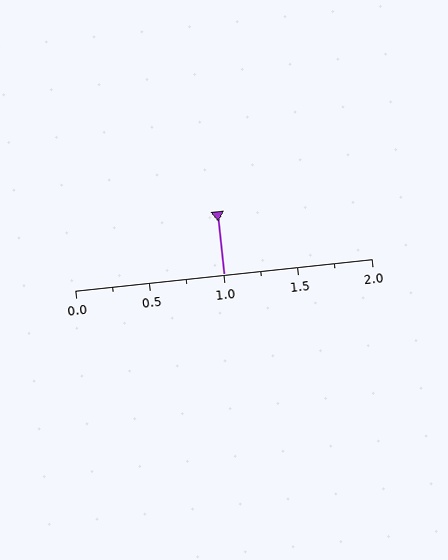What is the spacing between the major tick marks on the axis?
The major ticks are spaced 0.5 apart.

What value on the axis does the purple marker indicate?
The marker indicates approximately 1.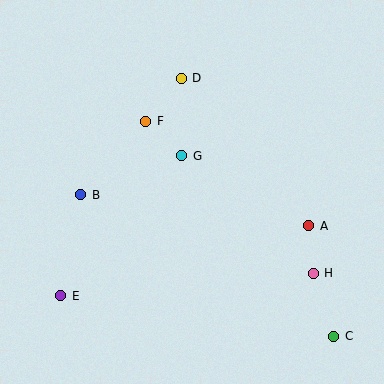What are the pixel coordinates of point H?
Point H is at (313, 273).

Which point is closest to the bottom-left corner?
Point E is closest to the bottom-left corner.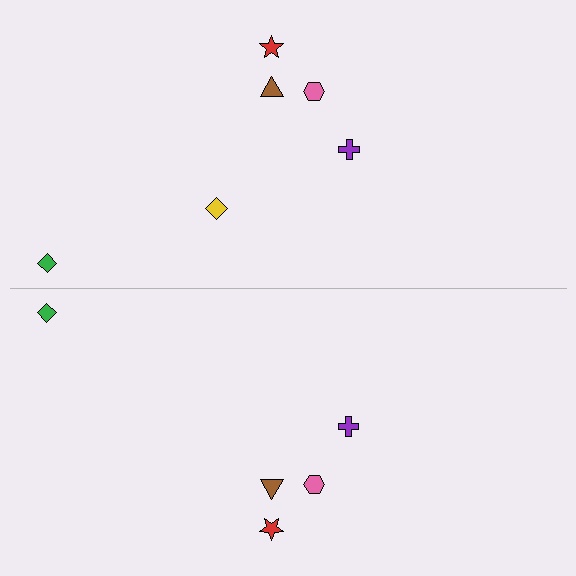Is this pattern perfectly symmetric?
No, the pattern is not perfectly symmetric. A yellow diamond is missing from the bottom side.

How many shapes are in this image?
There are 11 shapes in this image.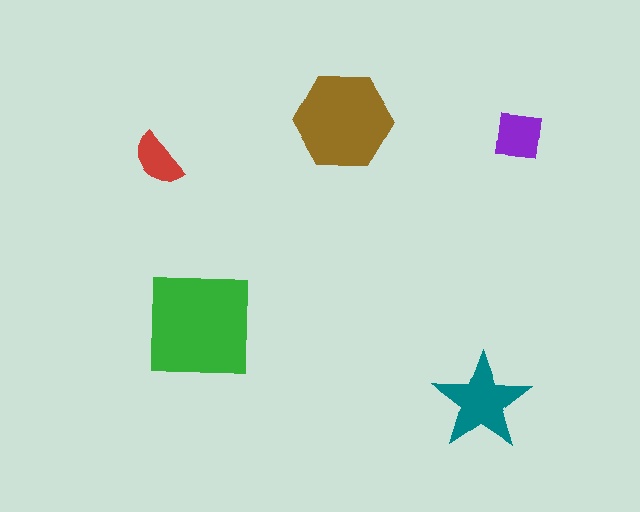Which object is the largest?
The green square.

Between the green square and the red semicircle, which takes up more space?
The green square.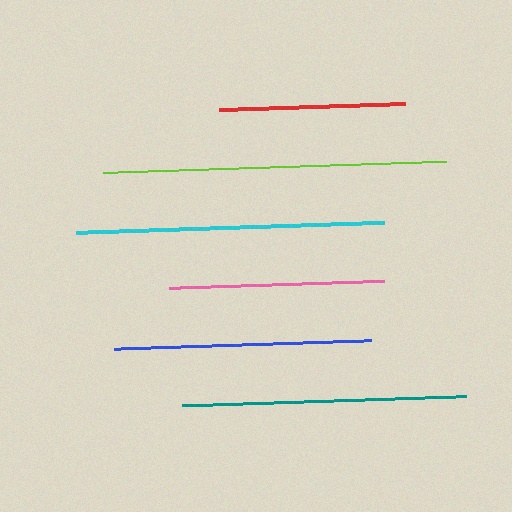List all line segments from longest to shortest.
From longest to shortest: lime, cyan, teal, blue, pink, red.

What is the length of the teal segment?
The teal segment is approximately 284 pixels long.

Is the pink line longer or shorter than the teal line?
The teal line is longer than the pink line.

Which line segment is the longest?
The lime line is the longest at approximately 342 pixels.